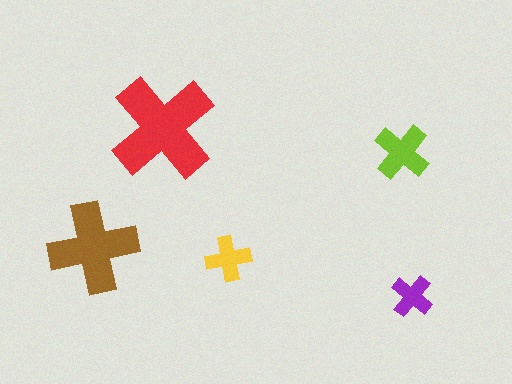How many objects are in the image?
There are 5 objects in the image.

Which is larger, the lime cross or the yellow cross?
The lime one.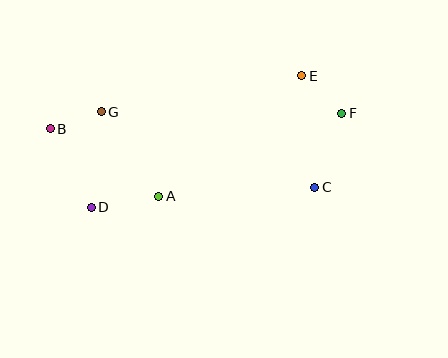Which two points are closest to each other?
Points B and G are closest to each other.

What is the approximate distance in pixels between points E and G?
The distance between E and G is approximately 204 pixels.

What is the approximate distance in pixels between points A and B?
The distance between A and B is approximately 128 pixels.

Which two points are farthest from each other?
Points B and F are farthest from each other.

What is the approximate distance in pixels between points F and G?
The distance between F and G is approximately 240 pixels.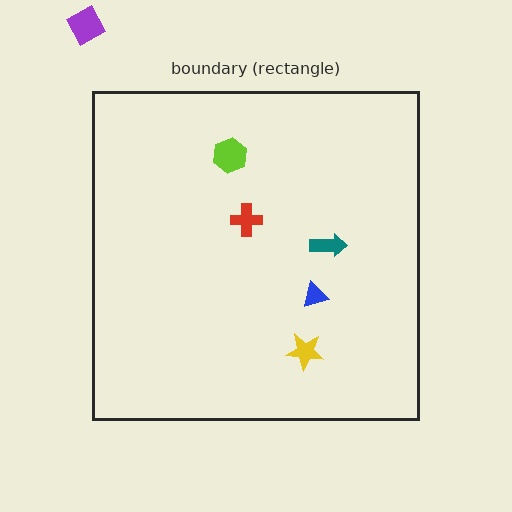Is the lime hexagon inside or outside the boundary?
Inside.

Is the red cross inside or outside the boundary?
Inside.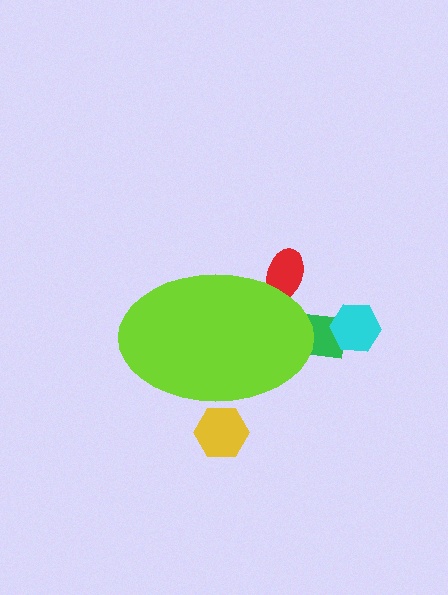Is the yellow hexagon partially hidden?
Yes, the yellow hexagon is partially hidden behind the lime ellipse.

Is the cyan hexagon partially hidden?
No, the cyan hexagon is fully visible.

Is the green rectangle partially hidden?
Yes, the green rectangle is partially hidden behind the lime ellipse.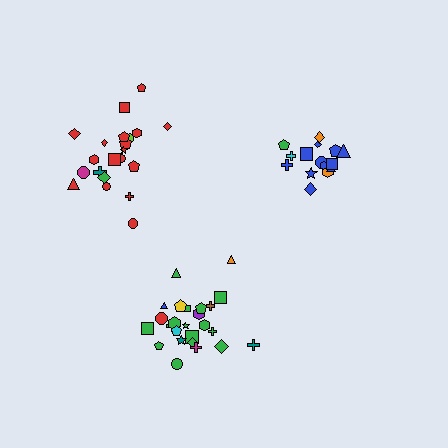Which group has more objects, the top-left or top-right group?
The top-left group.